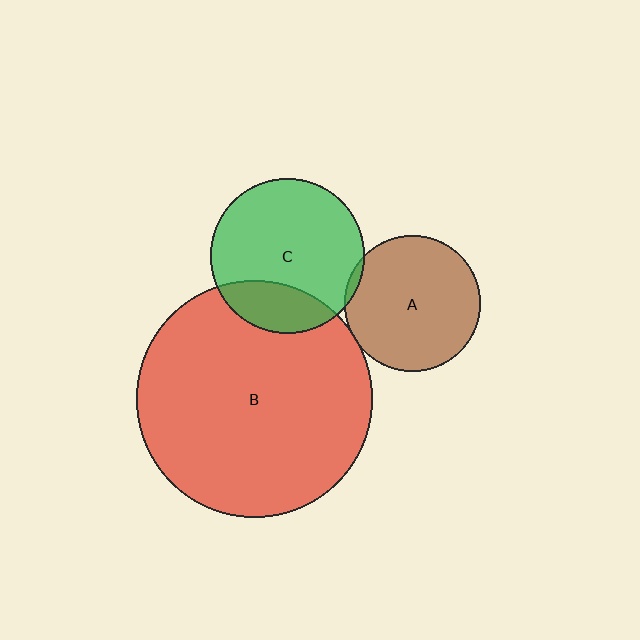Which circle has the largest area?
Circle B (red).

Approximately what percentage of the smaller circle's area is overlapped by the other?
Approximately 25%.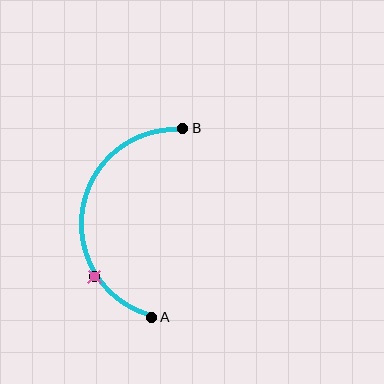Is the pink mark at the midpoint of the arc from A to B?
No. The pink mark lies on the arc but is closer to endpoint A. The arc midpoint would be at the point on the curve equidistant along the arc from both A and B.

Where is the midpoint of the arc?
The arc midpoint is the point on the curve farthest from the straight line joining A and B. It sits to the left of that line.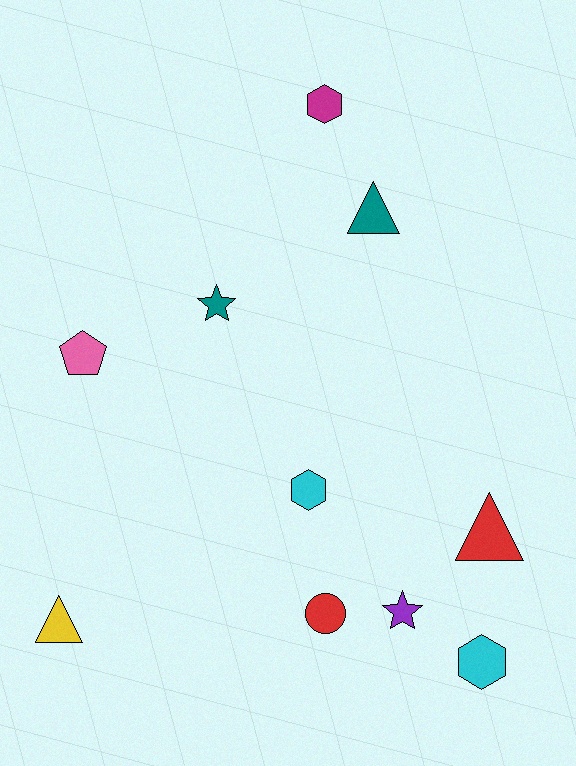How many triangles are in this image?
There are 3 triangles.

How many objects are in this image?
There are 10 objects.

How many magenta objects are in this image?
There is 1 magenta object.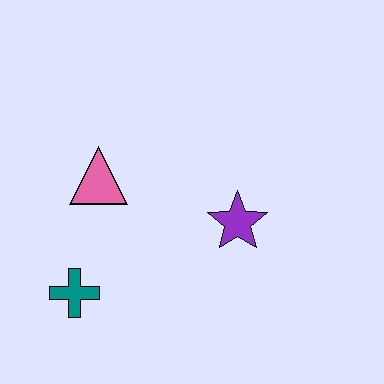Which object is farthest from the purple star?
The teal cross is farthest from the purple star.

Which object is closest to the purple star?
The pink triangle is closest to the purple star.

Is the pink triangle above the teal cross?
Yes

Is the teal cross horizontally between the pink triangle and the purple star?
No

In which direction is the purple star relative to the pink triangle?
The purple star is to the right of the pink triangle.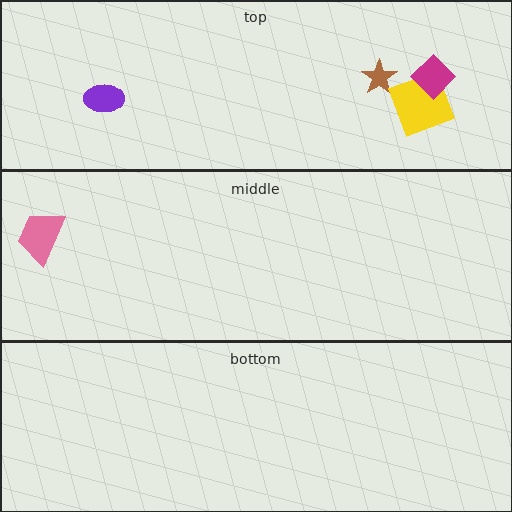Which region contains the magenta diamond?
The top region.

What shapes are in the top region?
The brown star, the purple ellipse, the yellow square, the magenta diamond.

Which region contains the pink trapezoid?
The middle region.